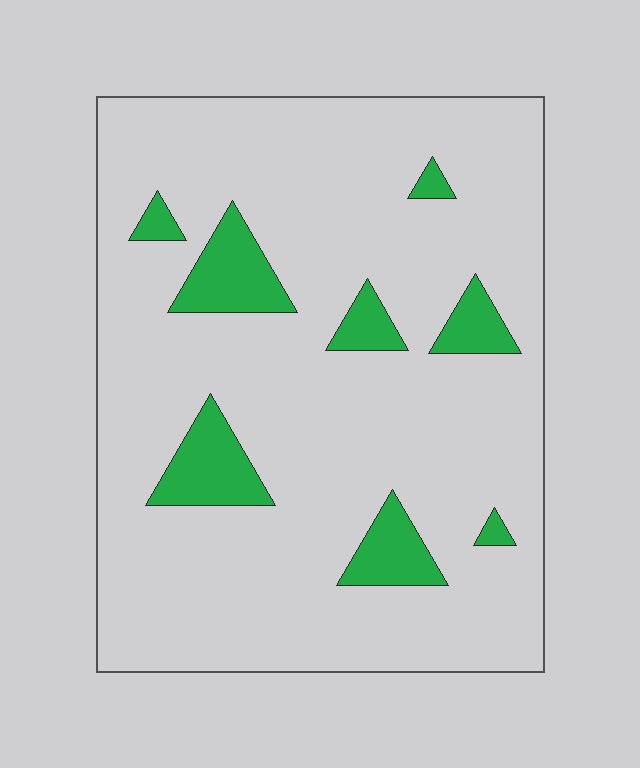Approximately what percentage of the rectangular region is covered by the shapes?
Approximately 10%.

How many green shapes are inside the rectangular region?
8.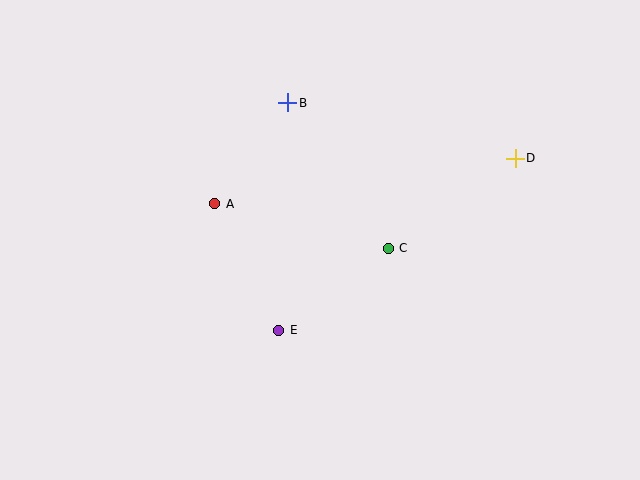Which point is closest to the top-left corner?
Point A is closest to the top-left corner.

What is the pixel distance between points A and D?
The distance between A and D is 304 pixels.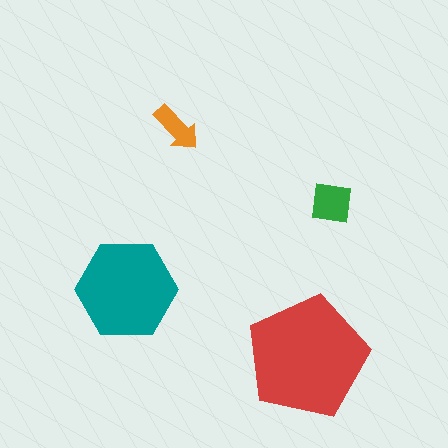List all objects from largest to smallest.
The red pentagon, the teal hexagon, the green square, the orange arrow.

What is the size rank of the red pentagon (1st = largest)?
1st.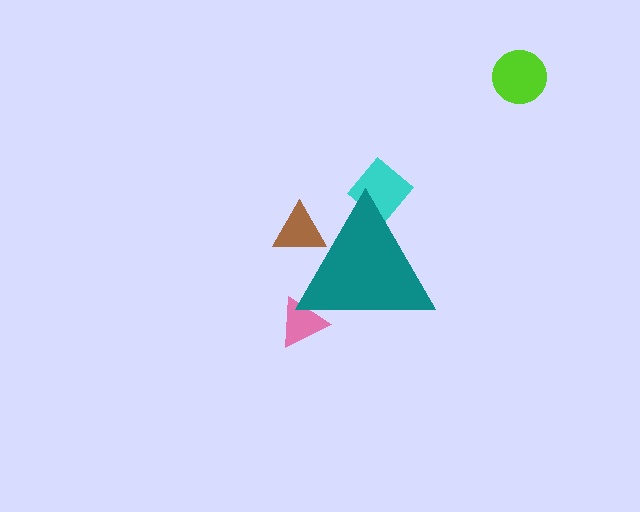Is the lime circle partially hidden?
No, the lime circle is fully visible.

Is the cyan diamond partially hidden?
Yes, the cyan diamond is partially hidden behind the teal triangle.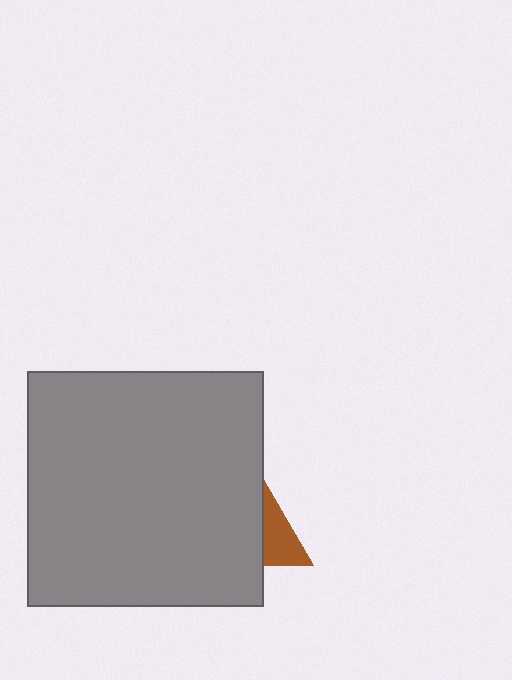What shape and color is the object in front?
The object in front is a gray square.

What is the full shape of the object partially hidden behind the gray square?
The partially hidden object is a brown triangle.